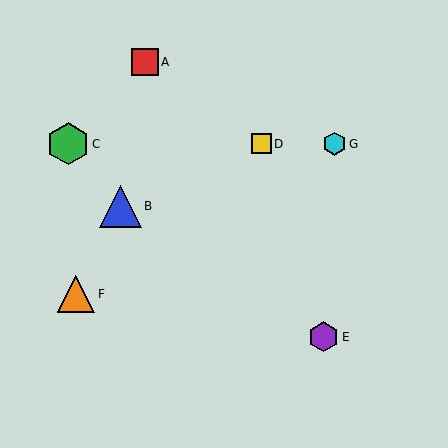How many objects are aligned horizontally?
3 objects (C, D, G) are aligned horizontally.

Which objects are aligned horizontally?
Objects C, D, G are aligned horizontally.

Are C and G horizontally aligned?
Yes, both are at y≈144.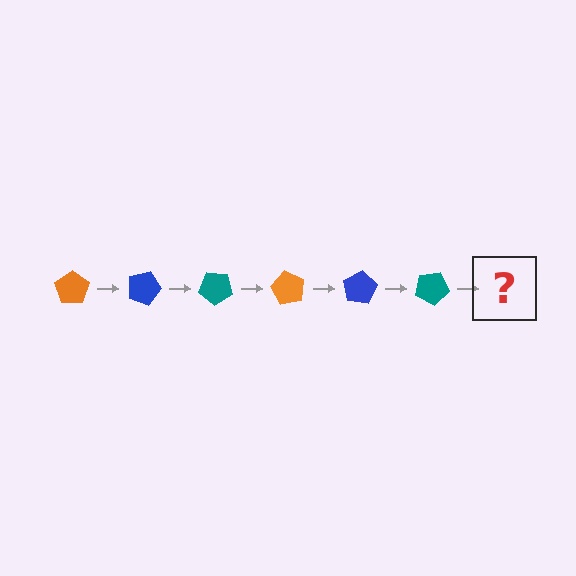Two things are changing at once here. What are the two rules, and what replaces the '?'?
The two rules are that it rotates 20 degrees each step and the color cycles through orange, blue, and teal. The '?' should be an orange pentagon, rotated 120 degrees from the start.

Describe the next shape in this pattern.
It should be an orange pentagon, rotated 120 degrees from the start.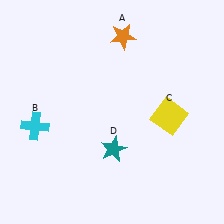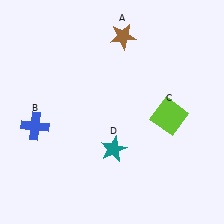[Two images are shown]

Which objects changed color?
A changed from orange to brown. B changed from cyan to blue. C changed from yellow to lime.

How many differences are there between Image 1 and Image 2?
There are 3 differences between the two images.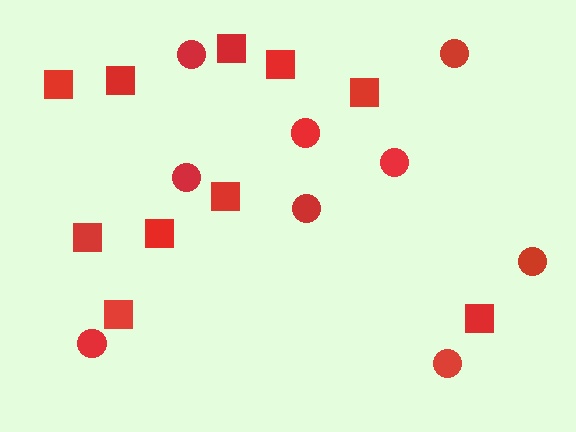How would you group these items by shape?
There are 2 groups: one group of squares (10) and one group of circles (9).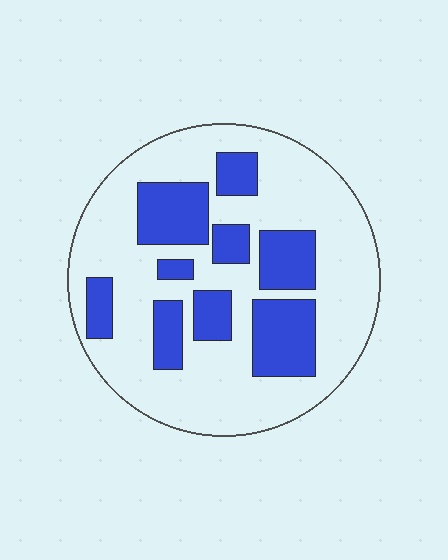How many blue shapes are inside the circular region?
9.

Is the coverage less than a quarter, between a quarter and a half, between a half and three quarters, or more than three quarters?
Between a quarter and a half.